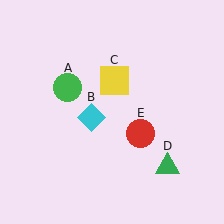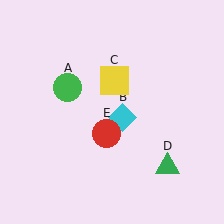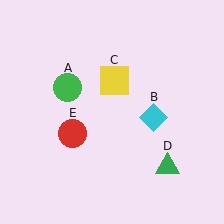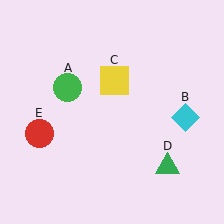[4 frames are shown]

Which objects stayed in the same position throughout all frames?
Green circle (object A) and yellow square (object C) and green triangle (object D) remained stationary.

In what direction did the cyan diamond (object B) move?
The cyan diamond (object B) moved right.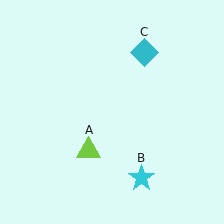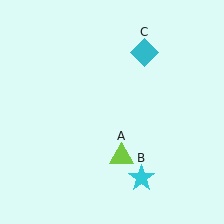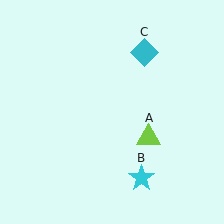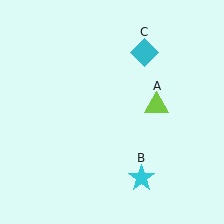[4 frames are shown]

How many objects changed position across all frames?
1 object changed position: lime triangle (object A).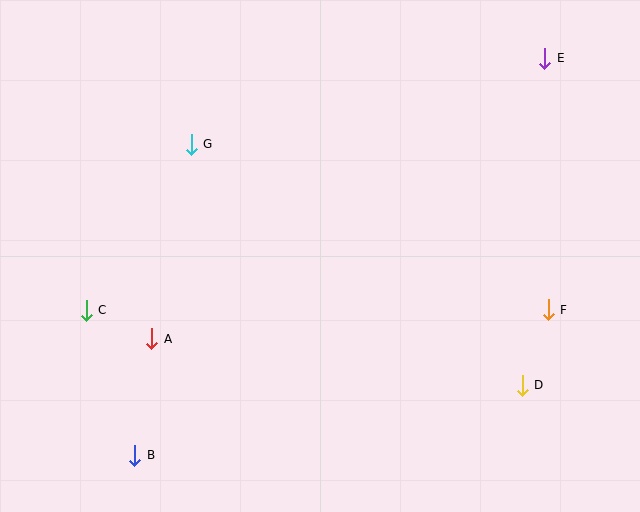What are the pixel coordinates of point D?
Point D is at (522, 385).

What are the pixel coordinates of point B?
Point B is at (135, 455).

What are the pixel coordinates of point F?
Point F is at (548, 310).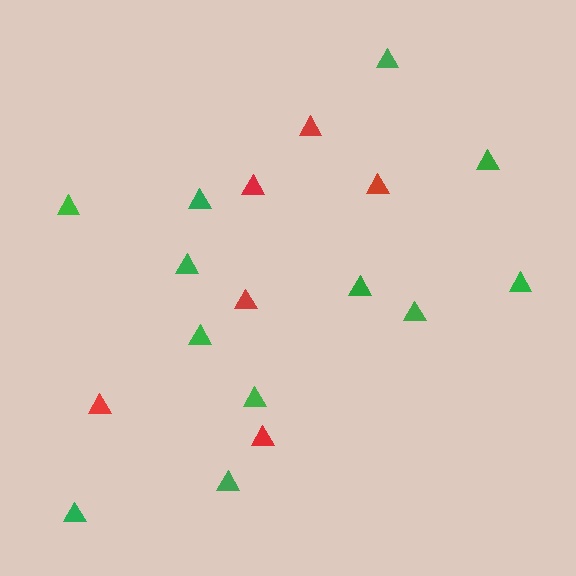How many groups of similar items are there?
There are 2 groups: one group of green triangles (12) and one group of red triangles (6).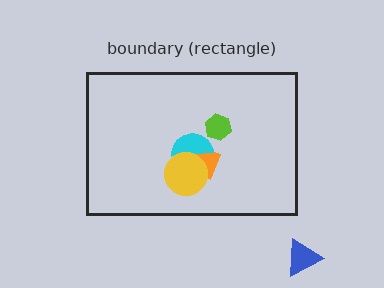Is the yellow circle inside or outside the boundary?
Inside.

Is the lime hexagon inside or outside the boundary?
Inside.